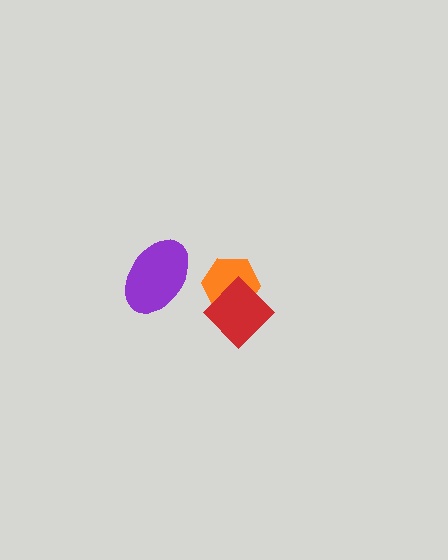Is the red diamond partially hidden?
No, no other shape covers it.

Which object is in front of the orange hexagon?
The red diamond is in front of the orange hexagon.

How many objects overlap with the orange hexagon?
1 object overlaps with the orange hexagon.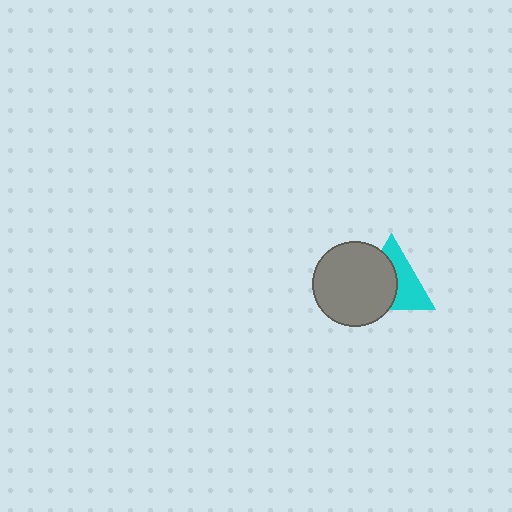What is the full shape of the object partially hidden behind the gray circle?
The partially hidden object is a cyan triangle.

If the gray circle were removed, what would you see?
You would see the complete cyan triangle.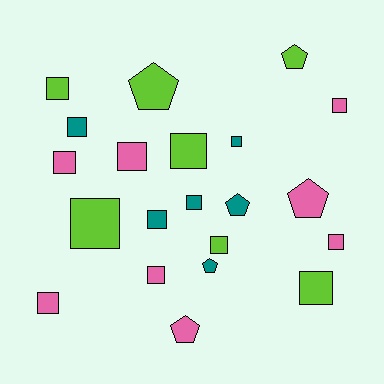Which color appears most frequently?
Pink, with 8 objects.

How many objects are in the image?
There are 21 objects.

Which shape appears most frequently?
Square, with 15 objects.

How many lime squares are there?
There are 5 lime squares.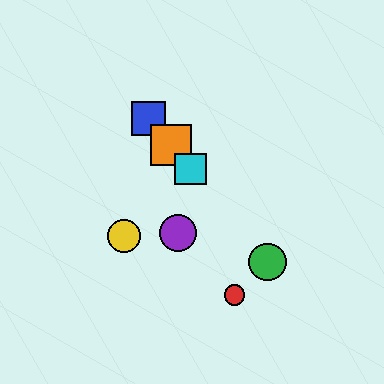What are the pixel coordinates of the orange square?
The orange square is at (171, 145).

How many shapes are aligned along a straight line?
4 shapes (the blue square, the green circle, the orange square, the cyan square) are aligned along a straight line.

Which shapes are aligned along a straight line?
The blue square, the green circle, the orange square, the cyan square are aligned along a straight line.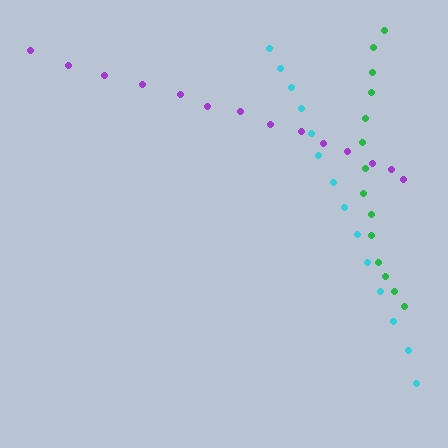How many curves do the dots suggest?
There are 3 distinct paths.